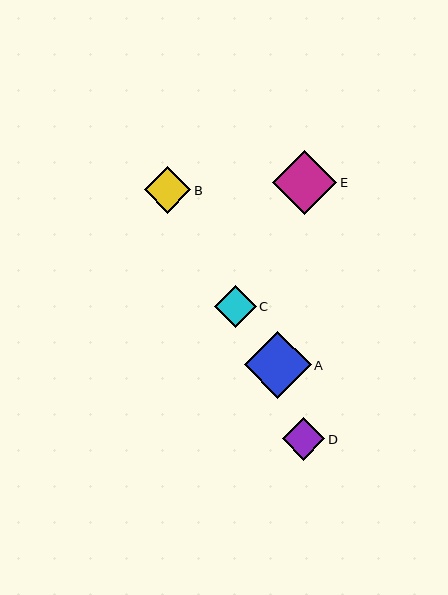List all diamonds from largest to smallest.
From largest to smallest: A, E, B, D, C.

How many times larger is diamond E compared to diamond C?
Diamond E is approximately 1.5 times the size of diamond C.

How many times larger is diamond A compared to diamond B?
Diamond A is approximately 1.4 times the size of diamond B.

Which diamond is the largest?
Diamond A is the largest with a size of approximately 67 pixels.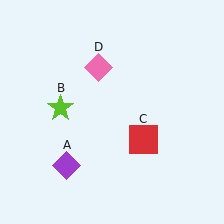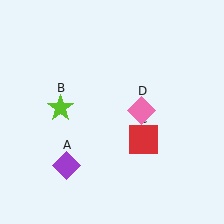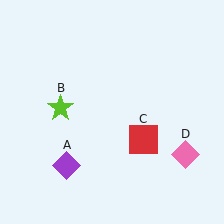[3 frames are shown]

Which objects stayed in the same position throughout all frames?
Purple diamond (object A) and lime star (object B) and red square (object C) remained stationary.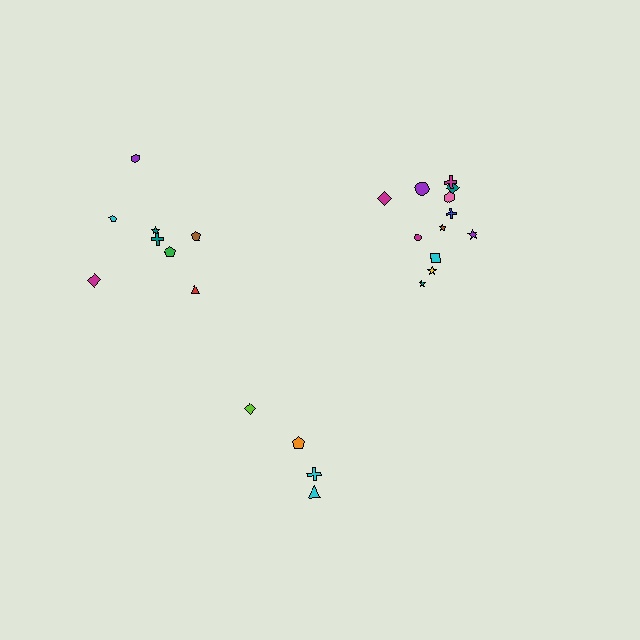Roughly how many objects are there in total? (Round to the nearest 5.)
Roughly 25 objects in total.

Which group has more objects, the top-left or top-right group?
The top-right group.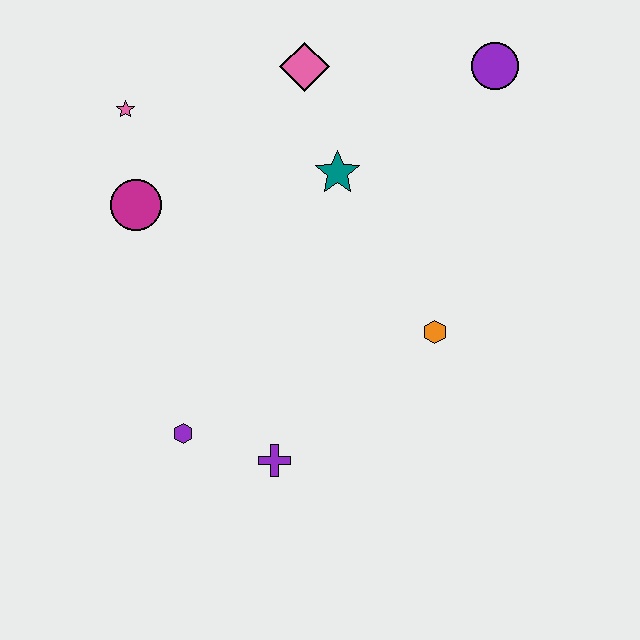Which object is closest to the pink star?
The magenta circle is closest to the pink star.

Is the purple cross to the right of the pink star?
Yes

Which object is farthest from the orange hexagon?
The pink star is farthest from the orange hexagon.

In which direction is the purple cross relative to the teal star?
The purple cross is below the teal star.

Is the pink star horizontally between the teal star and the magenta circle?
No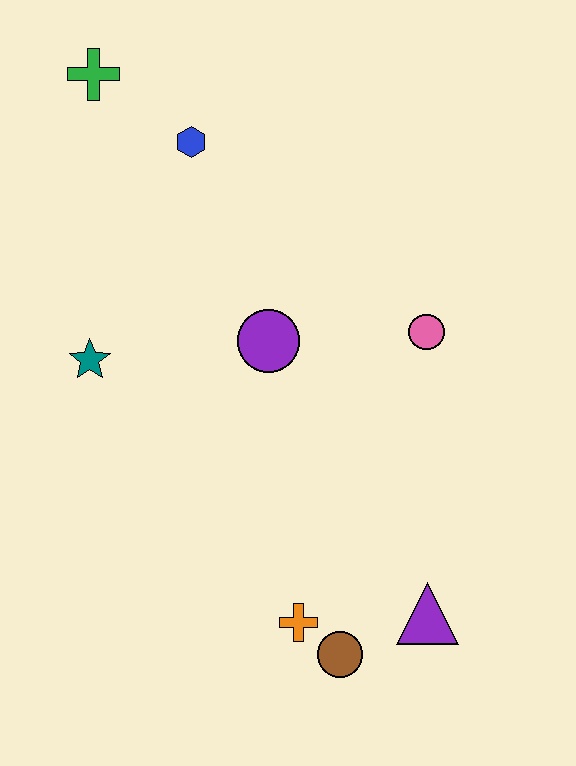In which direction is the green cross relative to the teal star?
The green cross is above the teal star.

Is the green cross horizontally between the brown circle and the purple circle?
No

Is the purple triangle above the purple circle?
No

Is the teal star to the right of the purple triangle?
No